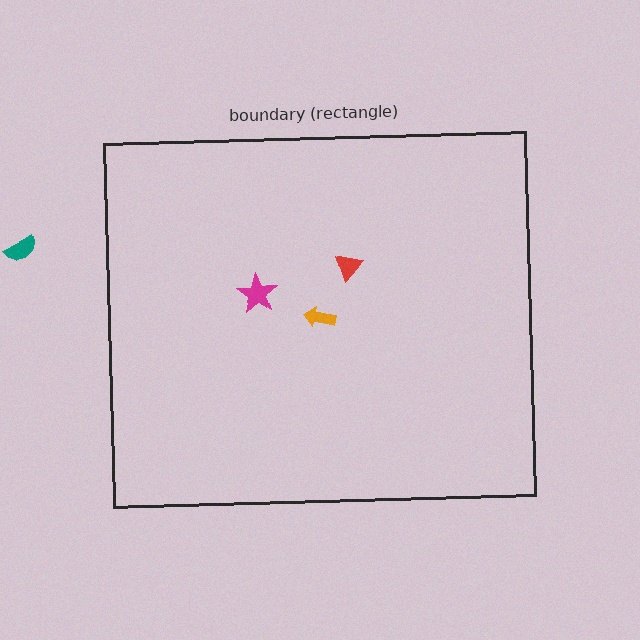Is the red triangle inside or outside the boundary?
Inside.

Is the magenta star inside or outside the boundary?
Inside.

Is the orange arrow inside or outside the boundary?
Inside.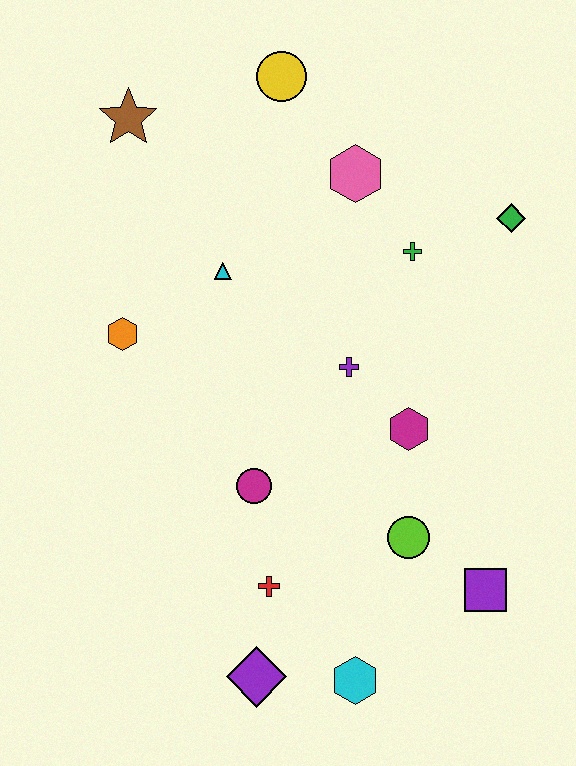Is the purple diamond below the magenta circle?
Yes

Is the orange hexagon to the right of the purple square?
No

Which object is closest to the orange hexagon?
The cyan triangle is closest to the orange hexagon.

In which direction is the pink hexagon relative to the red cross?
The pink hexagon is above the red cross.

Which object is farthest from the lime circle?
The brown star is farthest from the lime circle.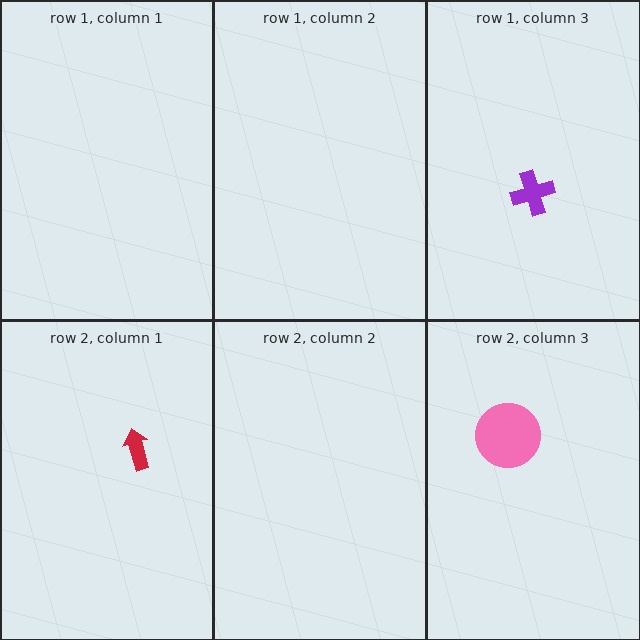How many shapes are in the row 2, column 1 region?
1.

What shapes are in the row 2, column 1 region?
The red arrow.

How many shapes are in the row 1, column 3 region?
1.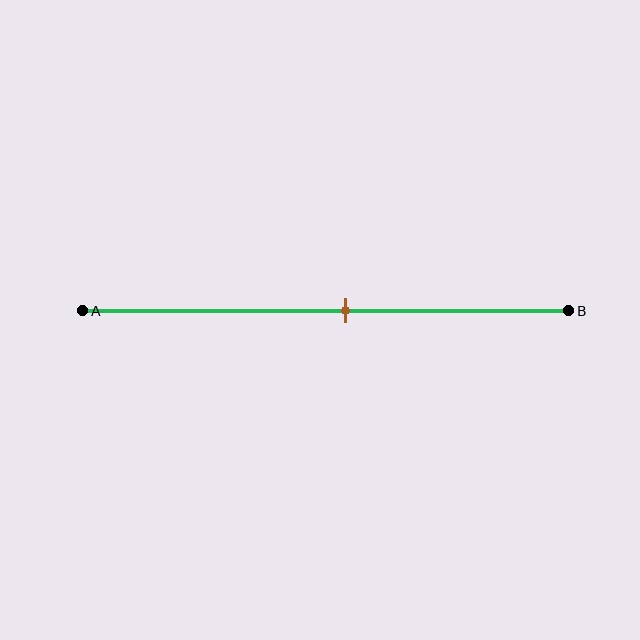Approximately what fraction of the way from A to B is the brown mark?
The brown mark is approximately 55% of the way from A to B.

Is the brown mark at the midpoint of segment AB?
No, the mark is at about 55% from A, not at the 50% midpoint.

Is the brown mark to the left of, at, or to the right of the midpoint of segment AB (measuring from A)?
The brown mark is to the right of the midpoint of segment AB.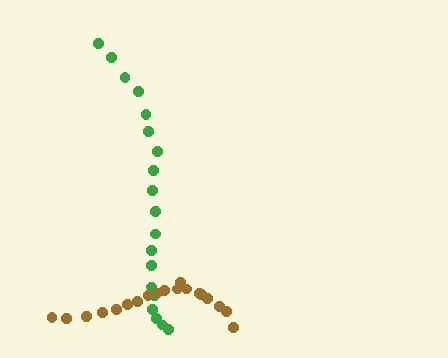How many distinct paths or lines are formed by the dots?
There are 2 distinct paths.